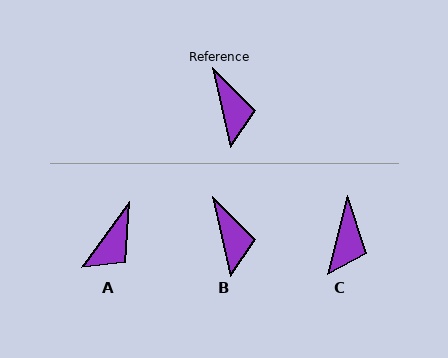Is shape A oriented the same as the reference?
No, it is off by about 49 degrees.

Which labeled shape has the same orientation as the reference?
B.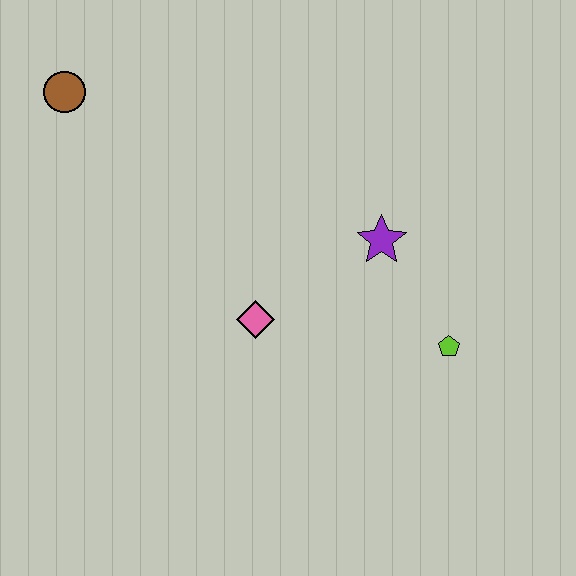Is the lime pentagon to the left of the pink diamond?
No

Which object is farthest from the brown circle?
The lime pentagon is farthest from the brown circle.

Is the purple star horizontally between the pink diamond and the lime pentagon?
Yes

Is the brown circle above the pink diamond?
Yes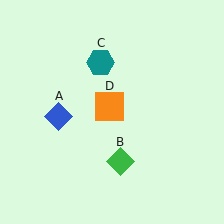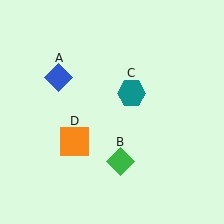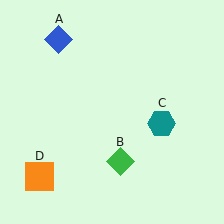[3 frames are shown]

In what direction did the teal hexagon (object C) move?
The teal hexagon (object C) moved down and to the right.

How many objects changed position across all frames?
3 objects changed position: blue diamond (object A), teal hexagon (object C), orange square (object D).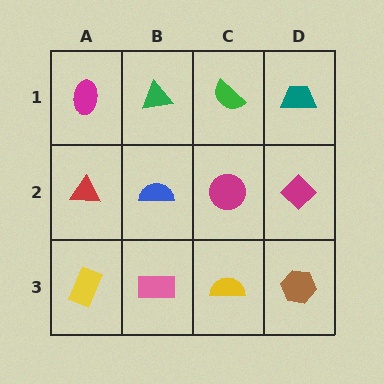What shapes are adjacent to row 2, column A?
A magenta ellipse (row 1, column A), a yellow rectangle (row 3, column A), a blue semicircle (row 2, column B).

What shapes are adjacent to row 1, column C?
A magenta circle (row 2, column C), a green triangle (row 1, column B), a teal trapezoid (row 1, column D).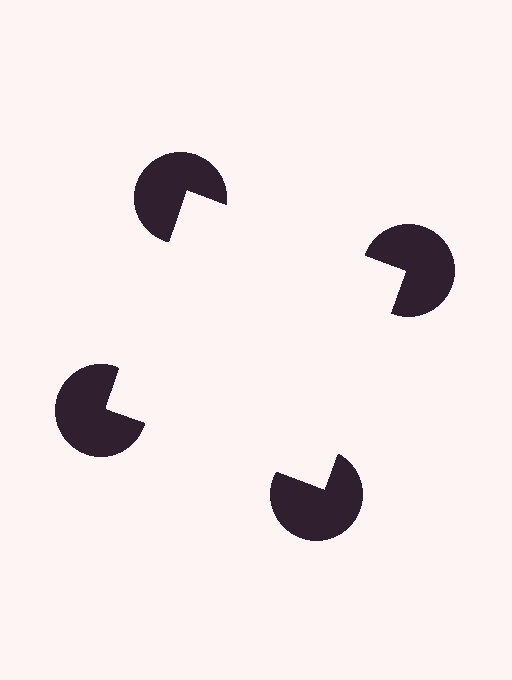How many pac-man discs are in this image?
There are 4 — one at each vertex of the illusory square.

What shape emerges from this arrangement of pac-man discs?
An illusory square — its edges are inferred from the aligned wedge cuts in the pac-man discs, not physically drawn.